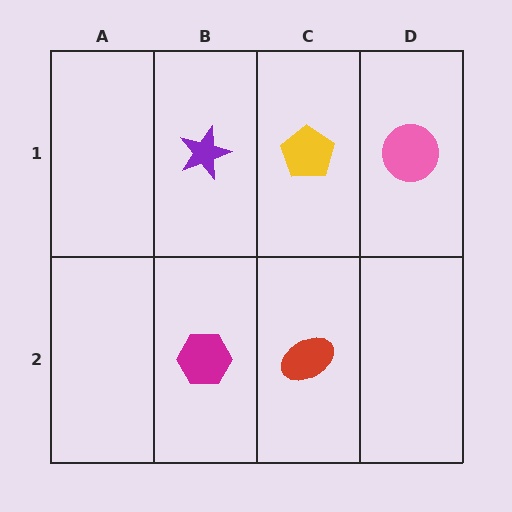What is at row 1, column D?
A pink circle.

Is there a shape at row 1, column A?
No, that cell is empty.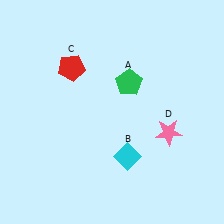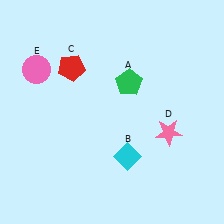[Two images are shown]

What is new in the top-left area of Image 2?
A pink circle (E) was added in the top-left area of Image 2.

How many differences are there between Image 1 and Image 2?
There is 1 difference between the two images.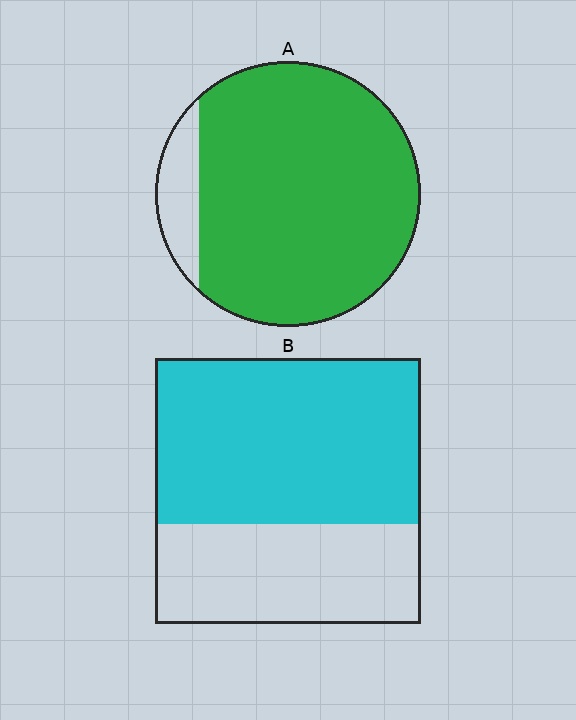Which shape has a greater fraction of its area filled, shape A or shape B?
Shape A.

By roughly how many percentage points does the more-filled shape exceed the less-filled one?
By roughly 25 percentage points (A over B).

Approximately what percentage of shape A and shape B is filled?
A is approximately 90% and B is approximately 60%.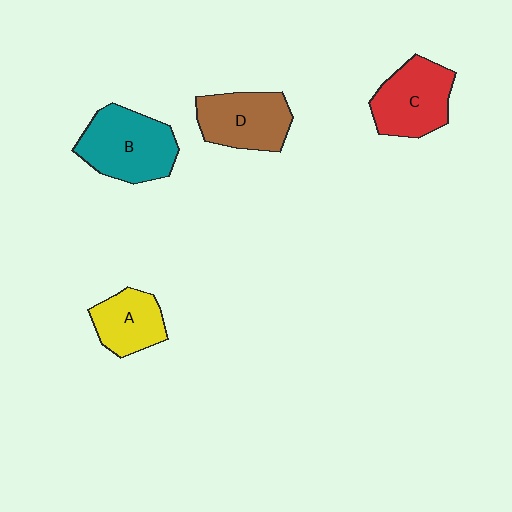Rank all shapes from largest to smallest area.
From largest to smallest: B (teal), C (red), D (brown), A (yellow).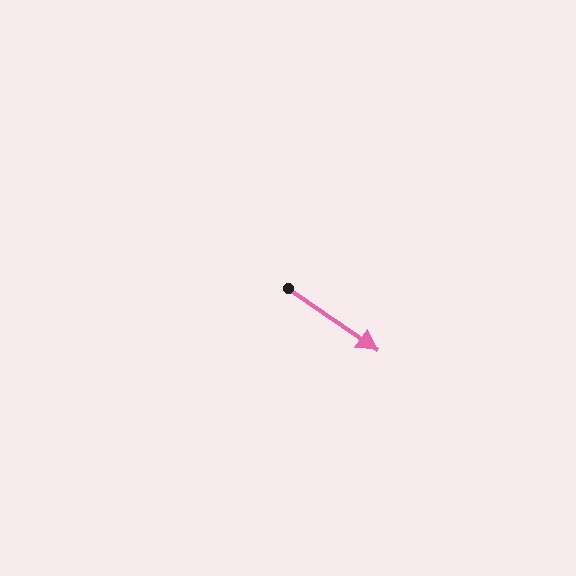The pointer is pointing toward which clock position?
Roughly 4 o'clock.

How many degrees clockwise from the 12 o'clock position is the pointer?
Approximately 125 degrees.